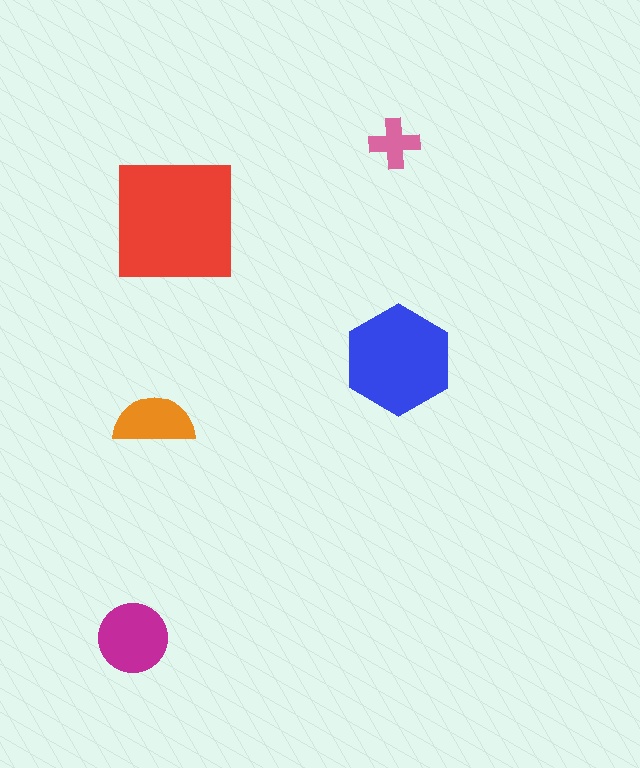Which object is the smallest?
The pink cross.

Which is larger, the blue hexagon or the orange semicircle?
The blue hexagon.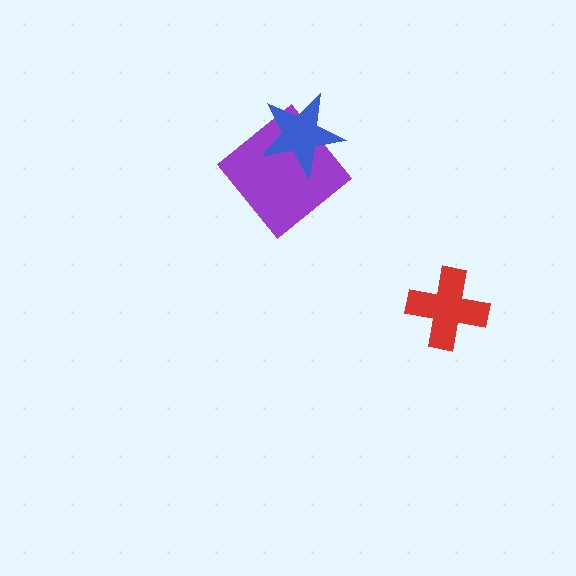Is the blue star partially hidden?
No, no other shape covers it.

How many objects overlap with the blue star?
1 object overlaps with the blue star.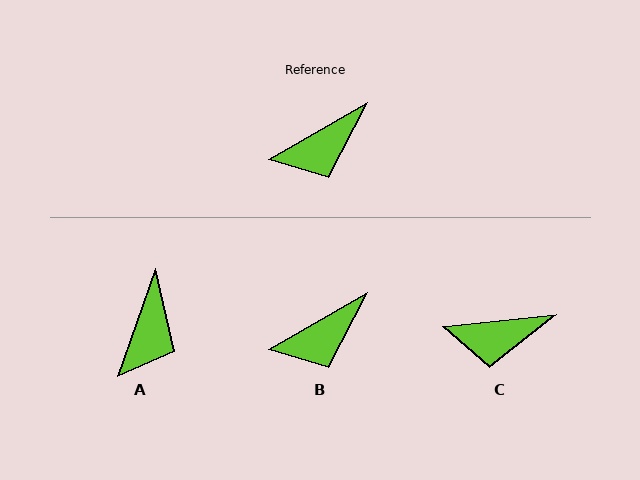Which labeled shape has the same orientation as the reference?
B.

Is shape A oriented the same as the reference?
No, it is off by about 40 degrees.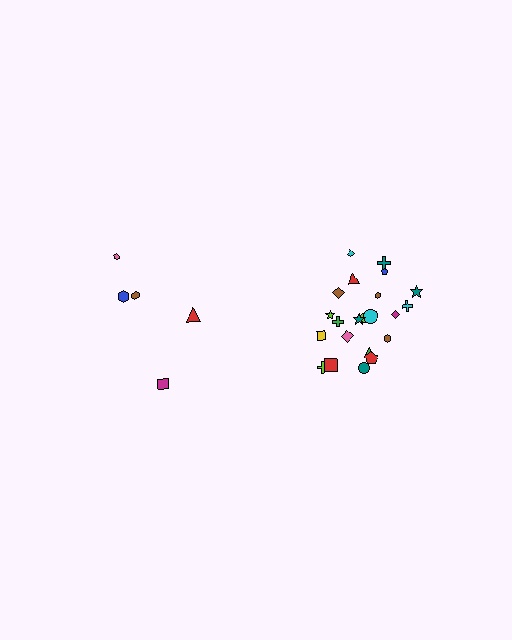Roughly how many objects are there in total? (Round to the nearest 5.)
Roughly 25 objects in total.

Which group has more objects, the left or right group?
The right group.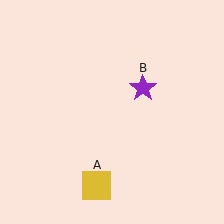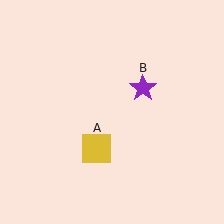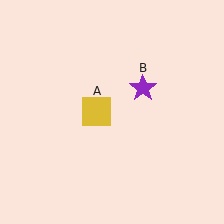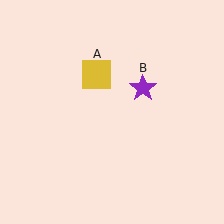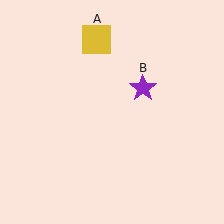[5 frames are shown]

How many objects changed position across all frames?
1 object changed position: yellow square (object A).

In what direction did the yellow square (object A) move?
The yellow square (object A) moved up.